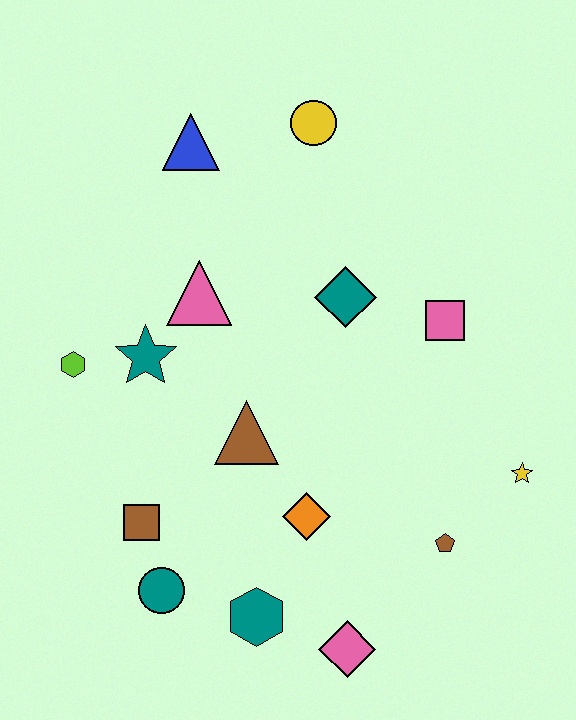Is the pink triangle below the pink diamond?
No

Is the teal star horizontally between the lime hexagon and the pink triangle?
Yes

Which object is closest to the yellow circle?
The blue triangle is closest to the yellow circle.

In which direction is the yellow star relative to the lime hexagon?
The yellow star is to the right of the lime hexagon.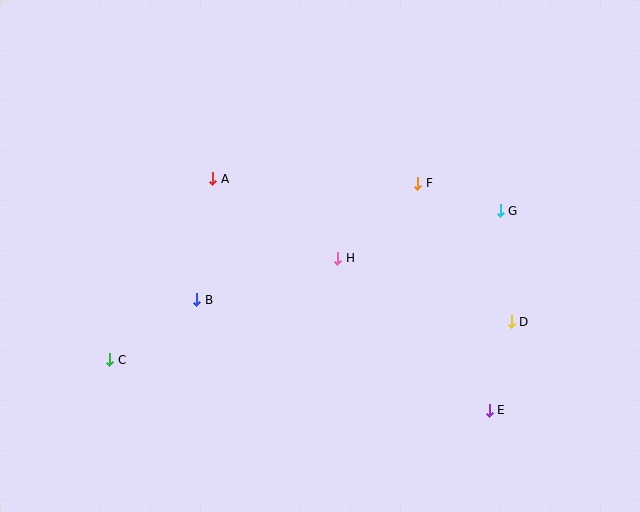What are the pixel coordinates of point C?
Point C is at (109, 360).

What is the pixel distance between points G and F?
The distance between G and F is 87 pixels.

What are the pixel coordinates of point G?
Point G is at (500, 211).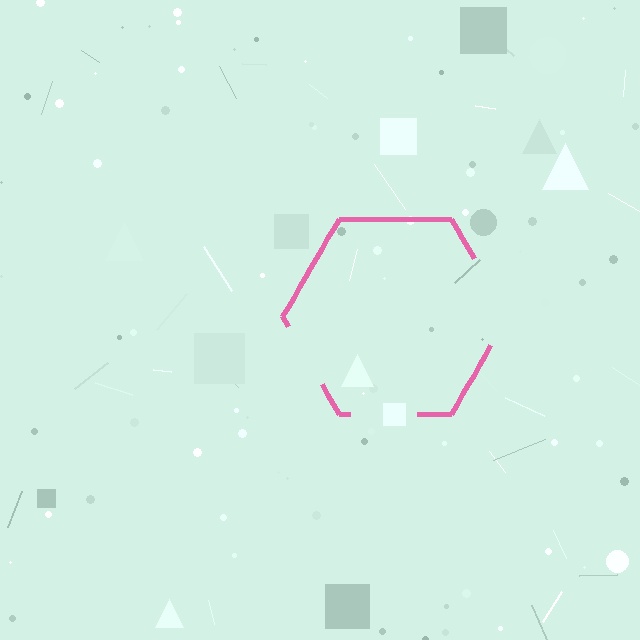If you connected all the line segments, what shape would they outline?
They would outline a hexagon.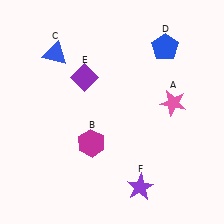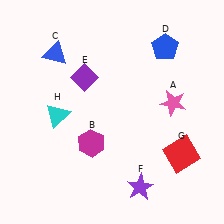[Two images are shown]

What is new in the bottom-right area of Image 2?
A red square (G) was added in the bottom-right area of Image 2.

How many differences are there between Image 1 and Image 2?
There are 2 differences between the two images.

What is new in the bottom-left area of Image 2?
A cyan triangle (H) was added in the bottom-left area of Image 2.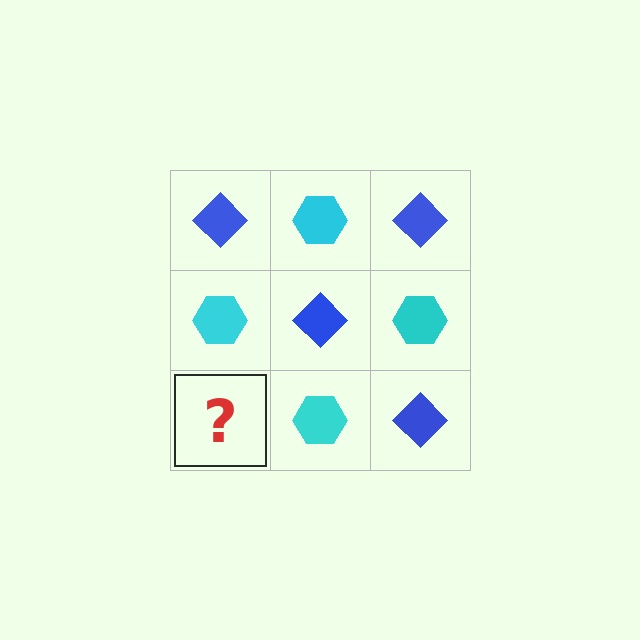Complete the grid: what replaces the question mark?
The question mark should be replaced with a blue diamond.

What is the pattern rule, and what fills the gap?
The rule is that it alternates blue diamond and cyan hexagon in a checkerboard pattern. The gap should be filled with a blue diamond.